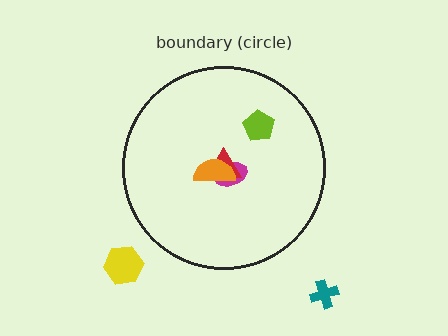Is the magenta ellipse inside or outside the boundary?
Inside.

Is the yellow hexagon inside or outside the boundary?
Outside.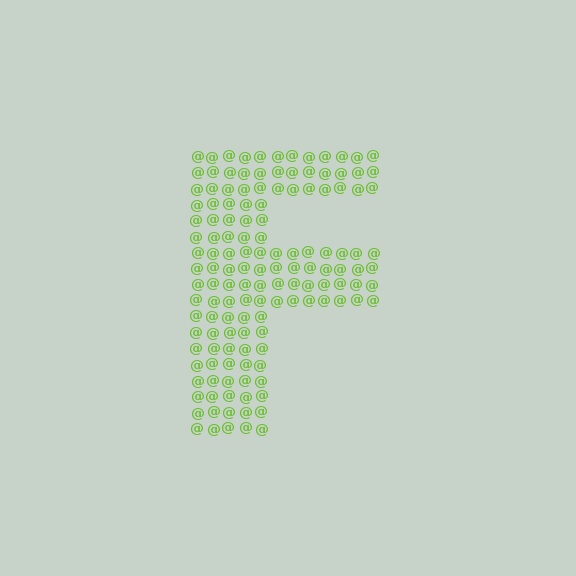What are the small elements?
The small elements are at signs.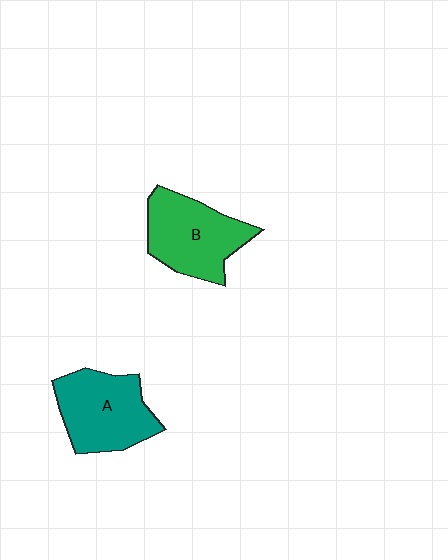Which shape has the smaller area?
Shape A (teal).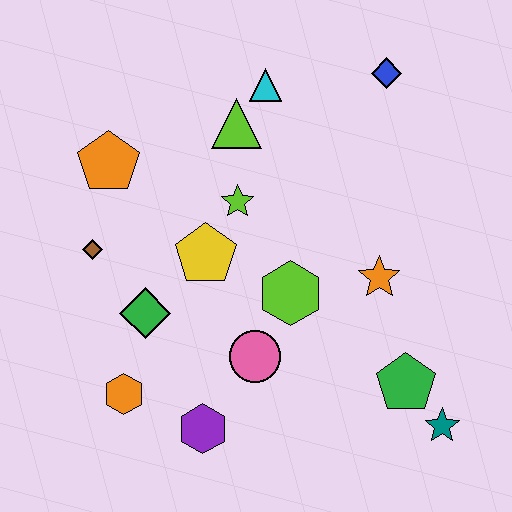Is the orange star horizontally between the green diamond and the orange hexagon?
No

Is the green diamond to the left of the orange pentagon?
No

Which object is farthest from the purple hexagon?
The blue diamond is farthest from the purple hexagon.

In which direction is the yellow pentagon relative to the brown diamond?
The yellow pentagon is to the right of the brown diamond.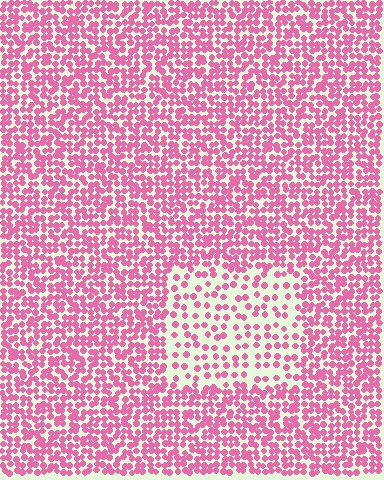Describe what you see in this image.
The image contains small pink elements arranged at two different densities. A rectangle-shaped region is visible where the elements are less densely packed than the surrounding area.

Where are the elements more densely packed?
The elements are more densely packed outside the rectangle boundary.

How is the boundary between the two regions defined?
The boundary is defined by a change in element density (approximately 2.3x ratio). All elements are the same color, size, and shape.